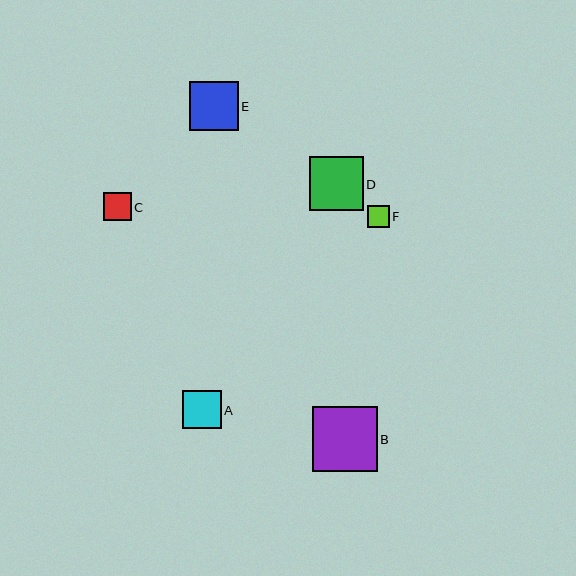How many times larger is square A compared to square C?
Square A is approximately 1.4 times the size of square C.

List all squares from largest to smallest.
From largest to smallest: B, D, E, A, C, F.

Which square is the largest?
Square B is the largest with a size of approximately 65 pixels.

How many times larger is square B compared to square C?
Square B is approximately 2.4 times the size of square C.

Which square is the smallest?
Square F is the smallest with a size of approximately 21 pixels.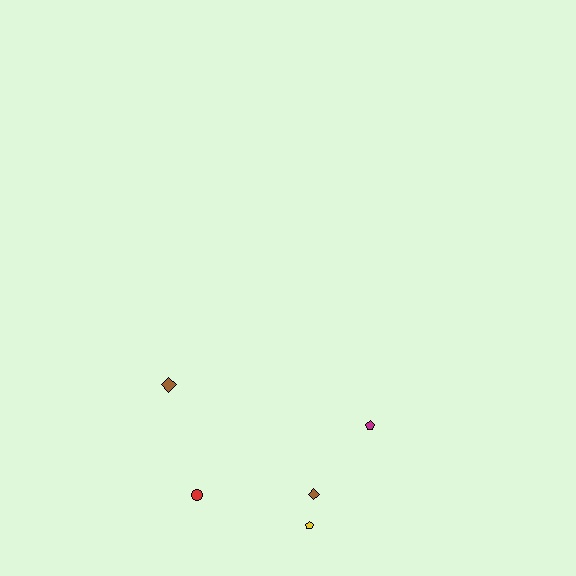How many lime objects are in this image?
There are no lime objects.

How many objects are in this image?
There are 5 objects.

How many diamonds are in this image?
There are 2 diamonds.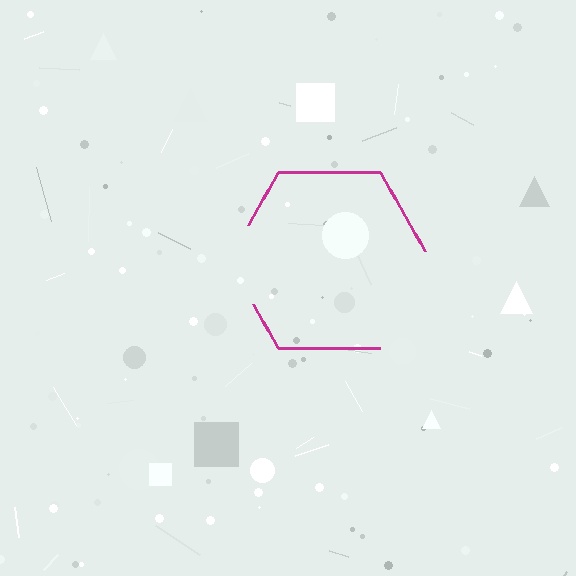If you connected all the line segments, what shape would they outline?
They would outline a hexagon.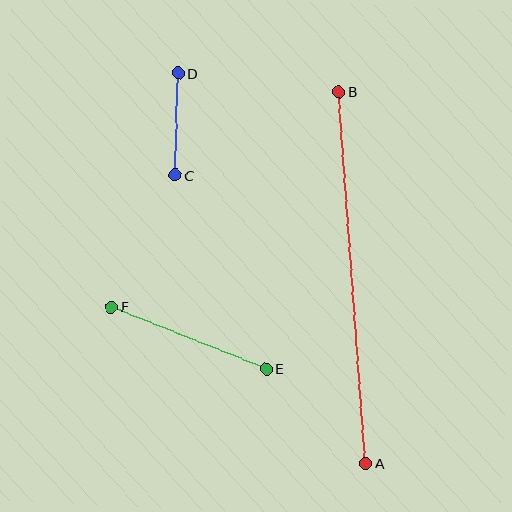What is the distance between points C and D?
The distance is approximately 102 pixels.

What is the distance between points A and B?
The distance is approximately 372 pixels.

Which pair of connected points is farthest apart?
Points A and B are farthest apart.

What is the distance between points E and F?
The distance is approximately 167 pixels.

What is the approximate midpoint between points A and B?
The midpoint is at approximately (352, 277) pixels.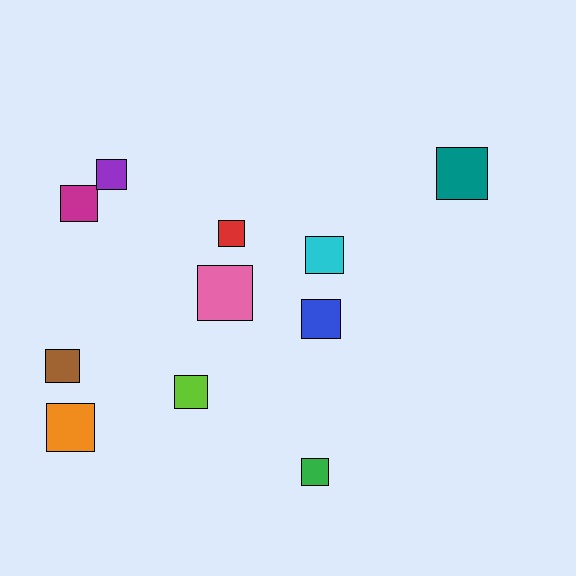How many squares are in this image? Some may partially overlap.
There are 11 squares.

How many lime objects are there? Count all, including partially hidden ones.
There is 1 lime object.